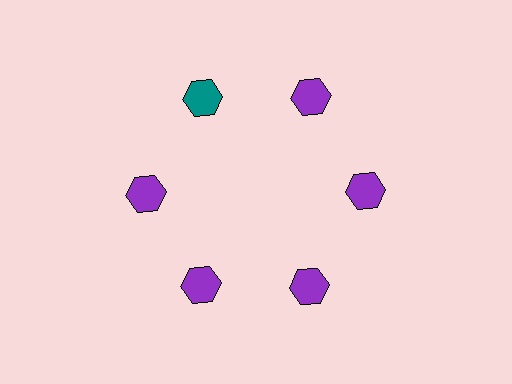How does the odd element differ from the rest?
It has a different color: teal instead of purple.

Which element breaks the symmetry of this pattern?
The teal hexagon at roughly the 11 o'clock position breaks the symmetry. All other shapes are purple hexagons.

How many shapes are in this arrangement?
There are 6 shapes arranged in a ring pattern.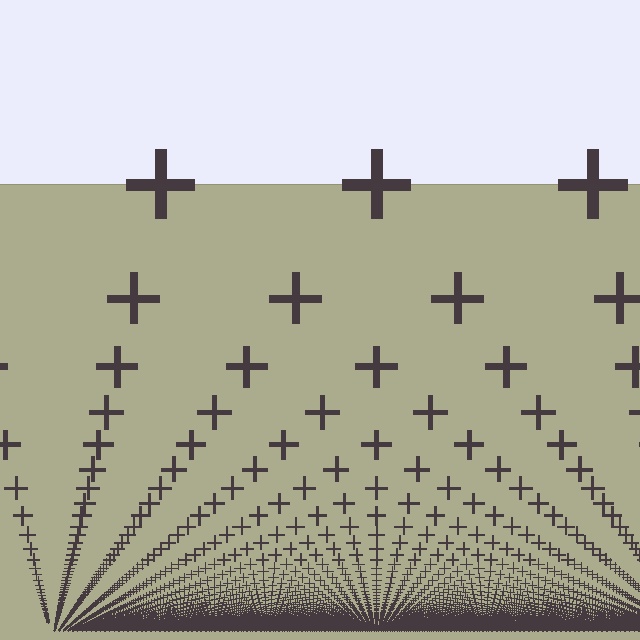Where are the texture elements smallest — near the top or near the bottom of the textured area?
Near the bottom.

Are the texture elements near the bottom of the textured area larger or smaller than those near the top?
Smaller. The gradient is inverted — elements near the bottom are smaller and denser.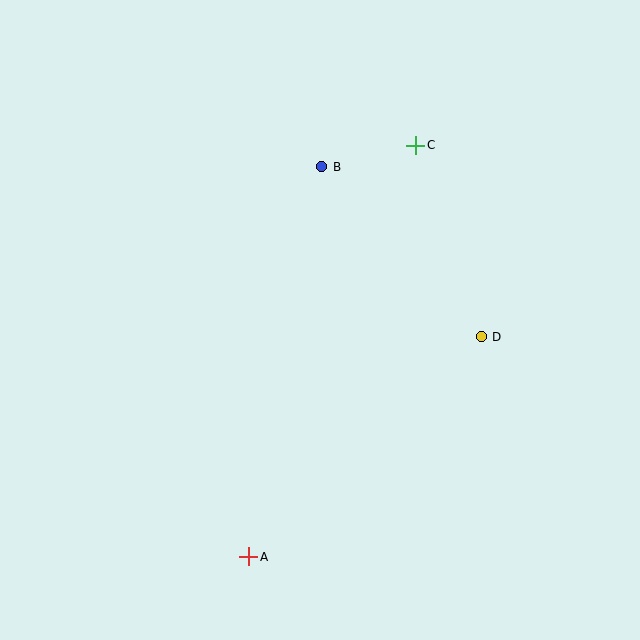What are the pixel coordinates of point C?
Point C is at (416, 145).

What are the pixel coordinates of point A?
Point A is at (249, 557).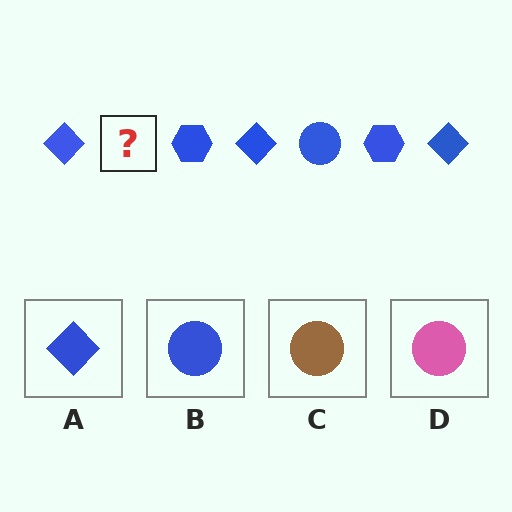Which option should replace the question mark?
Option B.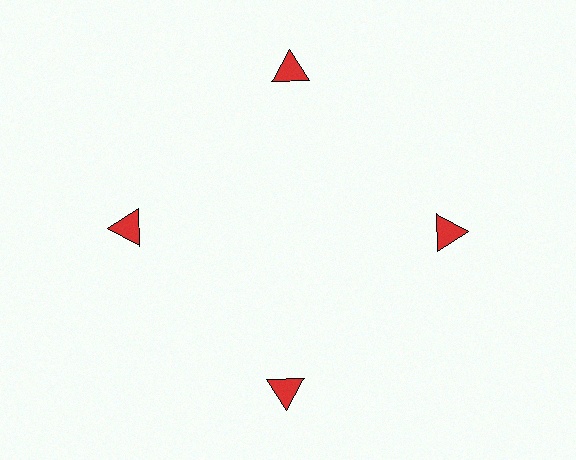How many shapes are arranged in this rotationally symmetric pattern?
There are 4 shapes, arranged in 4 groups of 1.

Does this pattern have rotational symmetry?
Yes, this pattern has 4-fold rotational symmetry. It looks the same after rotating 90 degrees around the center.